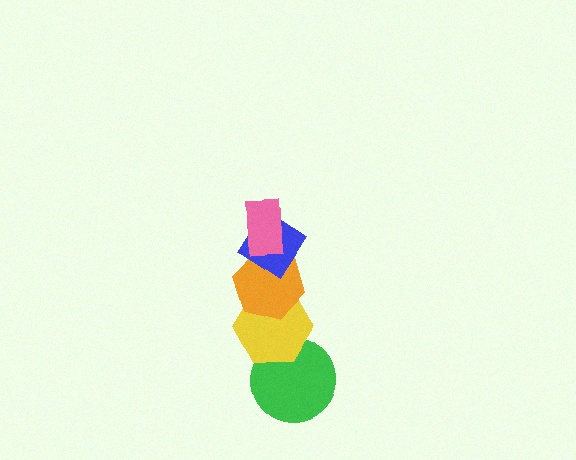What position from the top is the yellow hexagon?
The yellow hexagon is 4th from the top.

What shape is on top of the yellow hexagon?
The orange hexagon is on top of the yellow hexagon.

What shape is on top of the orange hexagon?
The blue diamond is on top of the orange hexagon.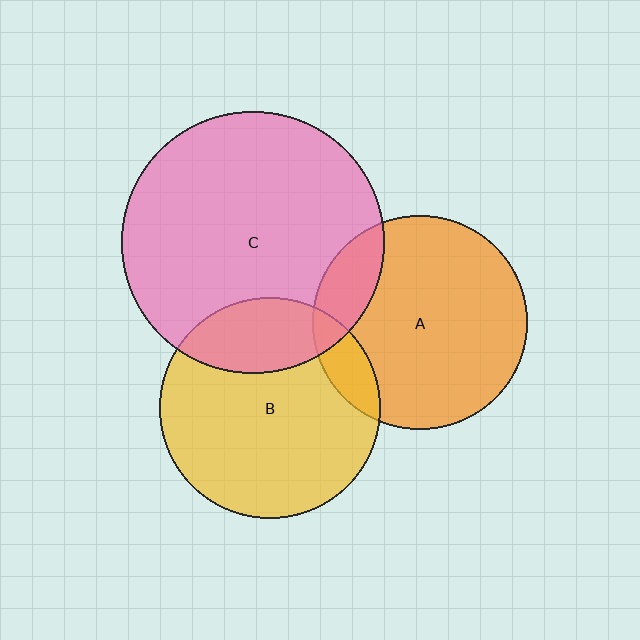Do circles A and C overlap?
Yes.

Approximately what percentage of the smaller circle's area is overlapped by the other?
Approximately 15%.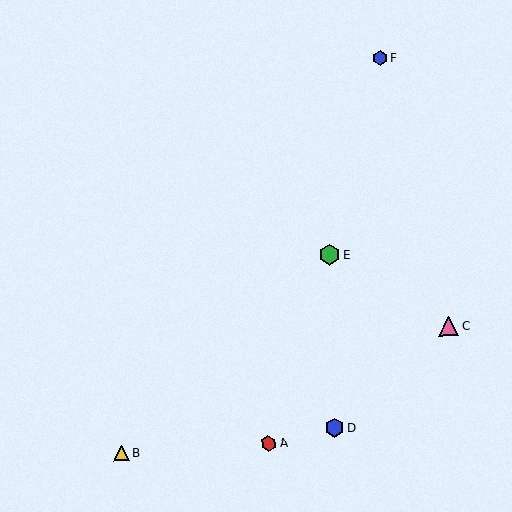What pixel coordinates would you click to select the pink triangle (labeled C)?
Click at (448, 326) to select the pink triangle C.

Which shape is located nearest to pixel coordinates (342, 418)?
The blue hexagon (labeled D) at (334, 428) is nearest to that location.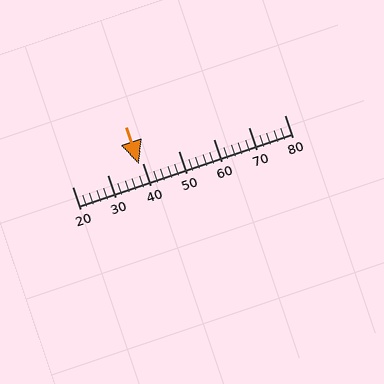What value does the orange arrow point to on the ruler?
The orange arrow points to approximately 39.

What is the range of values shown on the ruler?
The ruler shows values from 20 to 80.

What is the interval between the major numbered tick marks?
The major tick marks are spaced 10 units apart.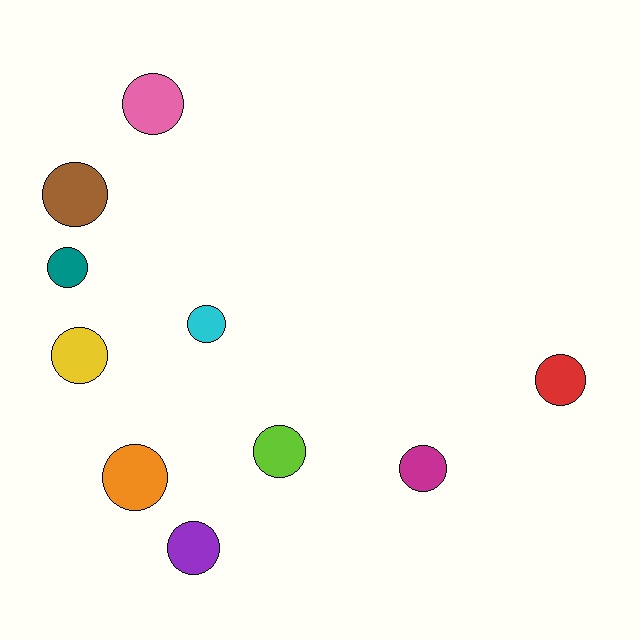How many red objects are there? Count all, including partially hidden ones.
There is 1 red object.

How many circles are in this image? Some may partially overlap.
There are 10 circles.